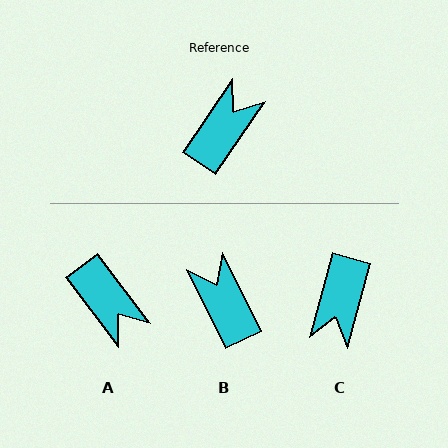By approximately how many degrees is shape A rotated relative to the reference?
Approximately 109 degrees clockwise.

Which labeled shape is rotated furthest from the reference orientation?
C, about 161 degrees away.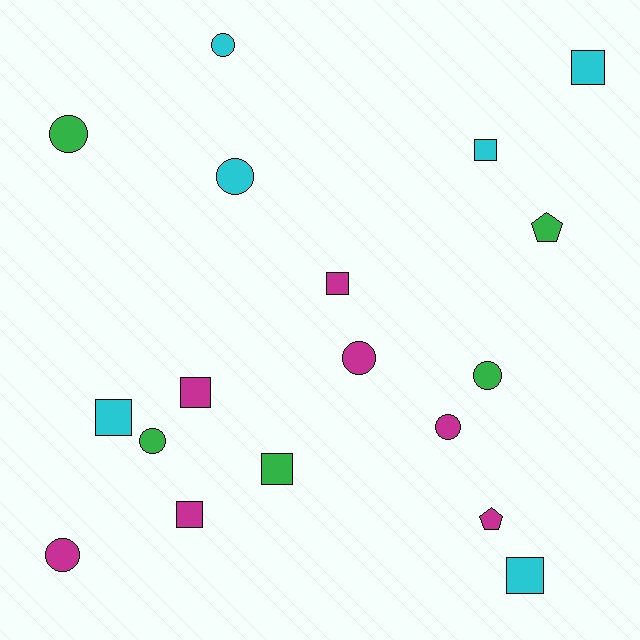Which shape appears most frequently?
Circle, with 8 objects.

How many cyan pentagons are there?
There are no cyan pentagons.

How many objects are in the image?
There are 18 objects.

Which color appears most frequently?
Magenta, with 7 objects.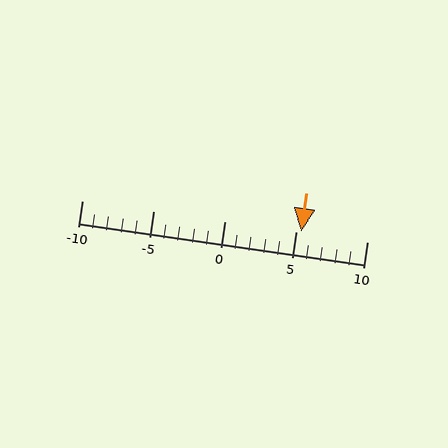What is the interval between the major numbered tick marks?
The major tick marks are spaced 5 units apart.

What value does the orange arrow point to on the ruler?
The orange arrow points to approximately 5.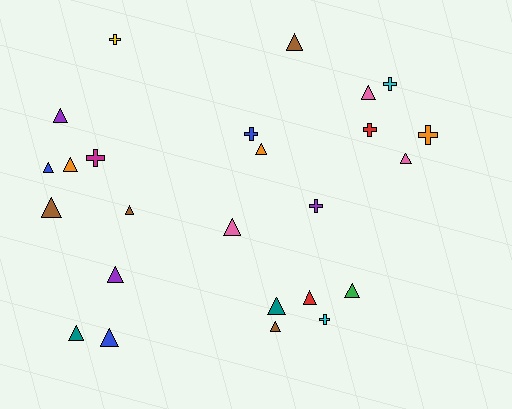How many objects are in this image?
There are 25 objects.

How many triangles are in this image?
There are 17 triangles.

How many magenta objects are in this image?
There is 1 magenta object.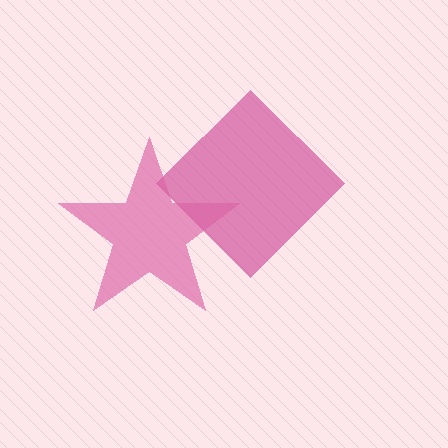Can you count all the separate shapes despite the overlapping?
Yes, there are 2 separate shapes.